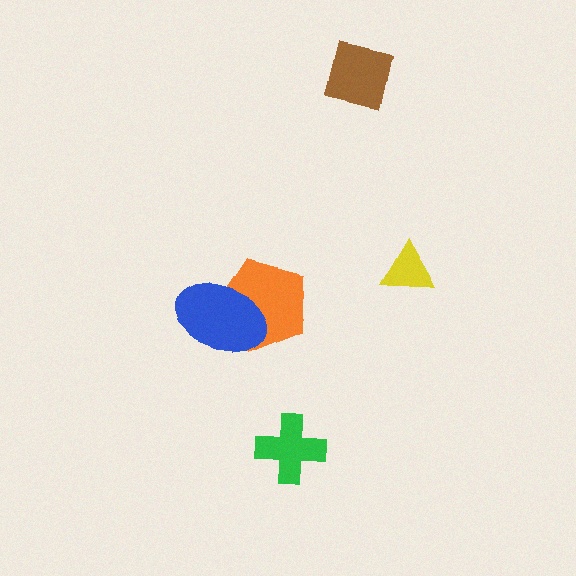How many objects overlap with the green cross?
0 objects overlap with the green cross.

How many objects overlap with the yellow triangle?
0 objects overlap with the yellow triangle.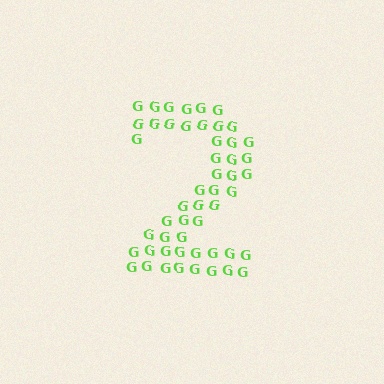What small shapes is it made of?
It is made of small letter G's.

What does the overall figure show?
The overall figure shows the digit 2.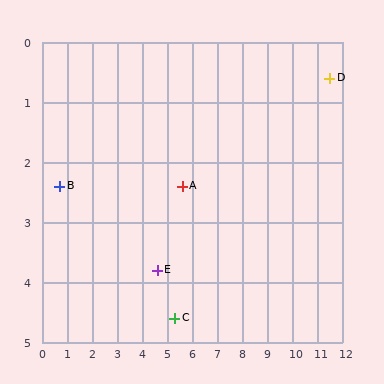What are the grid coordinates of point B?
Point B is at approximately (0.7, 2.4).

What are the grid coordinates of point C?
Point C is at approximately (5.3, 4.6).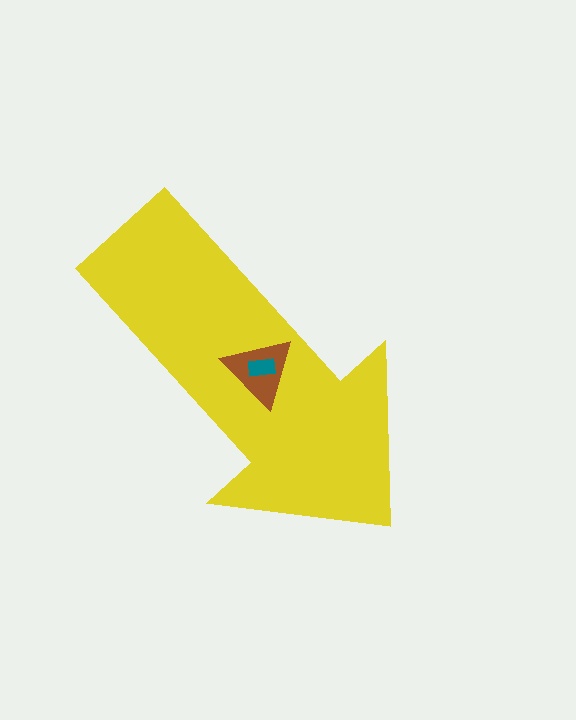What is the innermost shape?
The teal rectangle.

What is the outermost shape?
The yellow arrow.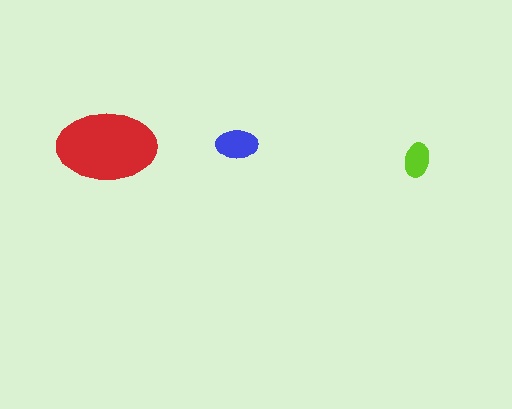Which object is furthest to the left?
The red ellipse is leftmost.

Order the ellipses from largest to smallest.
the red one, the blue one, the lime one.